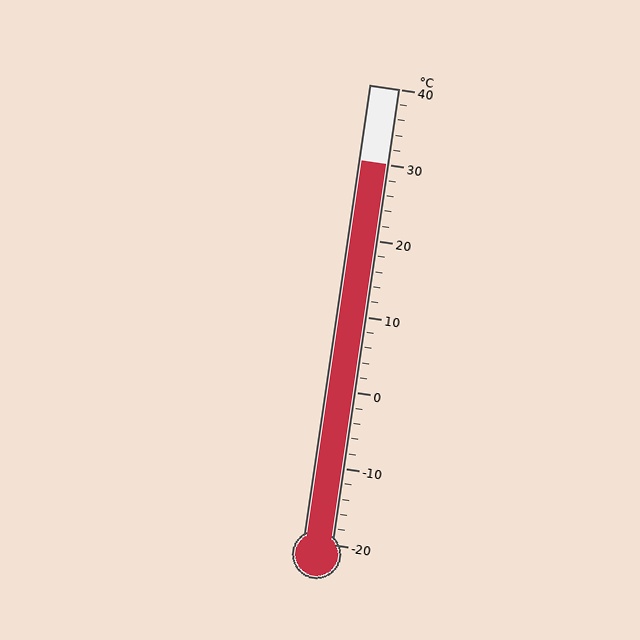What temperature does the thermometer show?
The thermometer shows approximately 30°C.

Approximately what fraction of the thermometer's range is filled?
The thermometer is filled to approximately 85% of its range.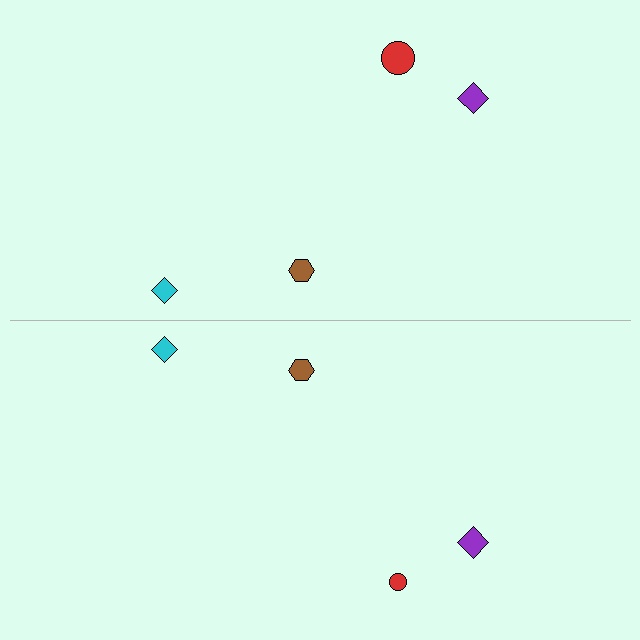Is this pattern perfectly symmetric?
No, the pattern is not perfectly symmetric. The red circle on the bottom side has a different size than its mirror counterpart.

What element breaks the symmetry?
The red circle on the bottom side has a different size than its mirror counterpart.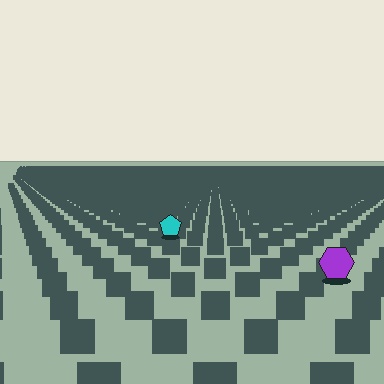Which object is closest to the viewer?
The purple hexagon is closest. The texture marks near it are larger and more spread out.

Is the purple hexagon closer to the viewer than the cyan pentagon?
Yes. The purple hexagon is closer — you can tell from the texture gradient: the ground texture is coarser near it.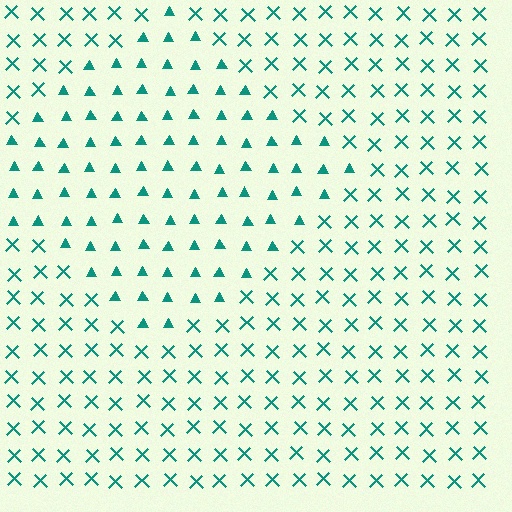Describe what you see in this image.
The image is filled with small teal elements arranged in a uniform grid. A diamond-shaped region contains triangles, while the surrounding area contains X marks. The boundary is defined purely by the change in element shape.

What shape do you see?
I see a diamond.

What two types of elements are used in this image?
The image uses triangles inside the diamond region and X marks outside it.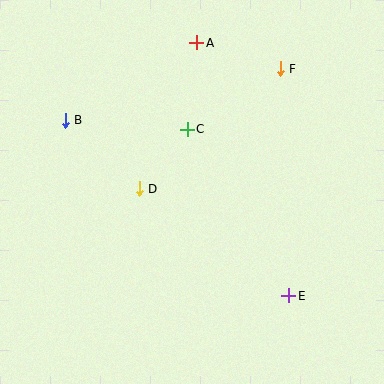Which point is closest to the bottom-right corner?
Point E is closest to the bottom-right corner.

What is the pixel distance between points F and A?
The distance between F and A is 87 pixels.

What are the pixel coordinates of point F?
Point F is at (280, 69).